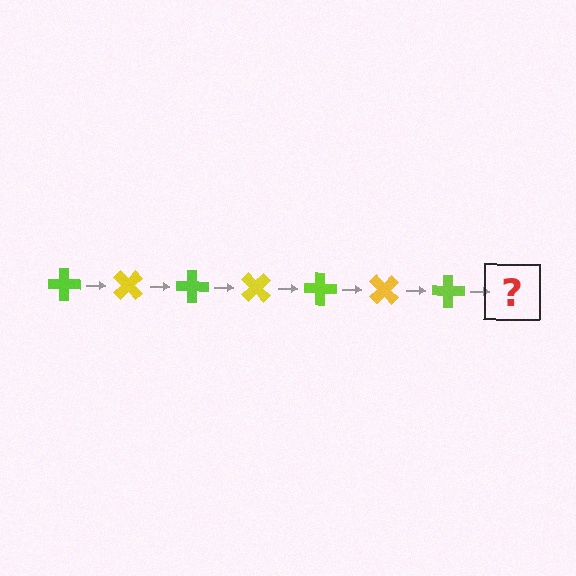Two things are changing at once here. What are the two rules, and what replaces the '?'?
The two rules are that it rotates 45 degrees each step and the color cycles through lime and yellow. The '?' should be a yellow cross, rotated 315 degrees from the start.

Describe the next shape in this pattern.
It should be a yellow cross, rotated 315 degrees from the start.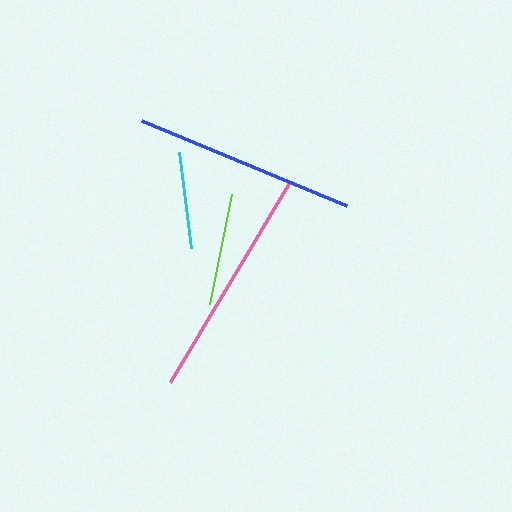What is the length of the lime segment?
The lime segment is approximately 112 pixels long.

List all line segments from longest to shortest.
From longest to shortest: pink, blue, lime, cyan.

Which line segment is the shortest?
The cyan line is the shortest at approximately 96 pixels.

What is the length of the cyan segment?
The cyan segment is approximately 96 pixels long.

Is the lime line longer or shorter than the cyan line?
The lime line is longer than the cyan line.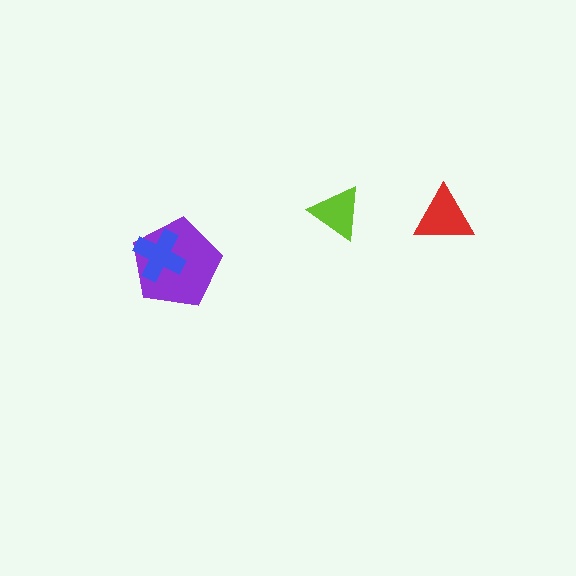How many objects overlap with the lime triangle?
0 objects overlap with the lime triangle.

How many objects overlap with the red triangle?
0 objects overlap with the red triangle.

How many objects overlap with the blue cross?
1 object overlaps with the blue cross.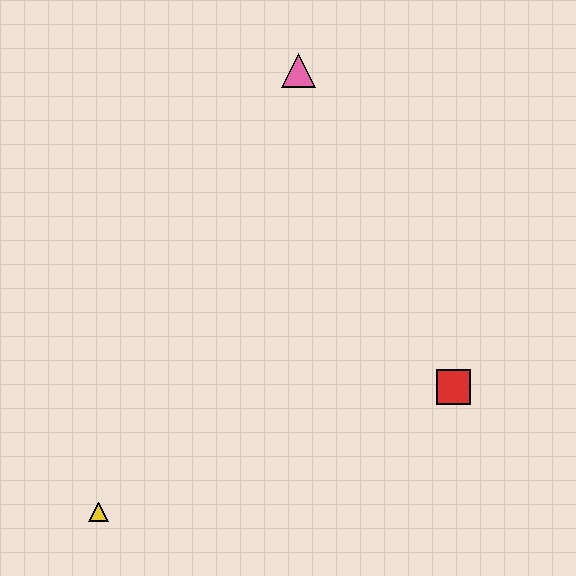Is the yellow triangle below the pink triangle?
Yes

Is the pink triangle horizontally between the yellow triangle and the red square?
Yes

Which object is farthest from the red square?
The yellow triangle is farthest from the red square.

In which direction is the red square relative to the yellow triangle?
The red square is to the right of the yellow triangle.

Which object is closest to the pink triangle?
The red square is closest to the pink triangle.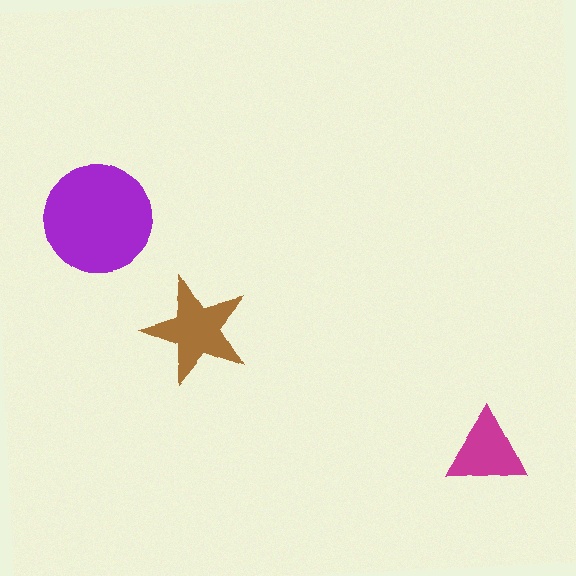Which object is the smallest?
The magenta triangle.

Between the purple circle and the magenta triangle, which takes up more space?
The purple circle.